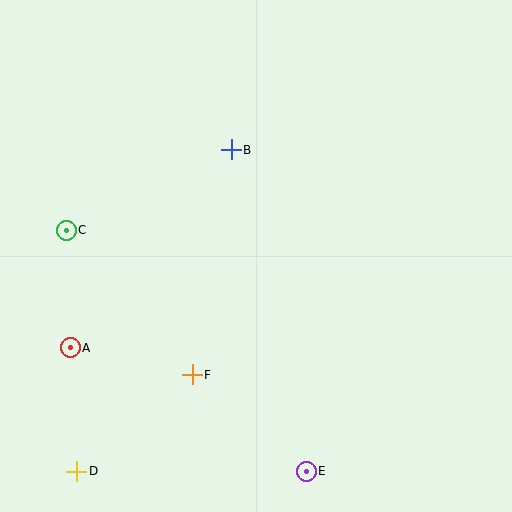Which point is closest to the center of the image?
Point B at (231, 150) is closest to the center.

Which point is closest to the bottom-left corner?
Point D is closest to the bottom-left corner.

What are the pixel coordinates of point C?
Point C is at (66, 230).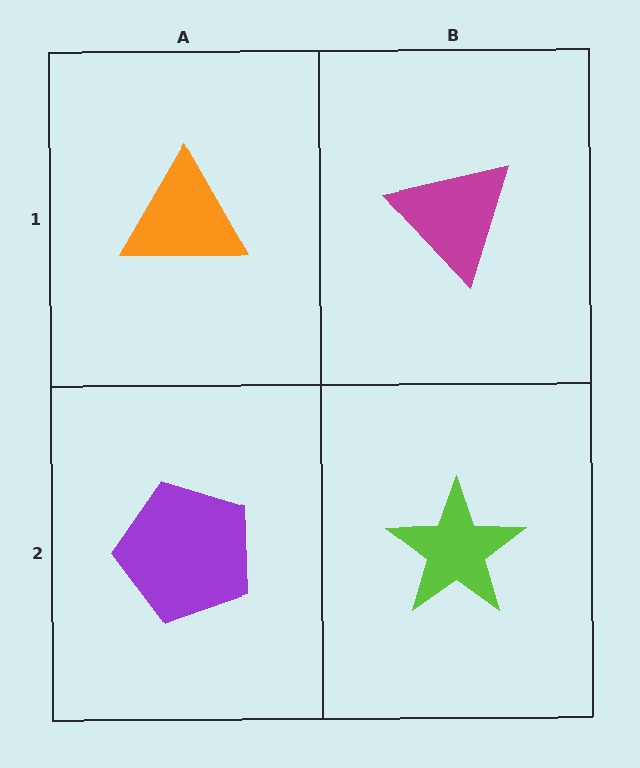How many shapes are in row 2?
2 shapes.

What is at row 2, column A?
A purple pentagon.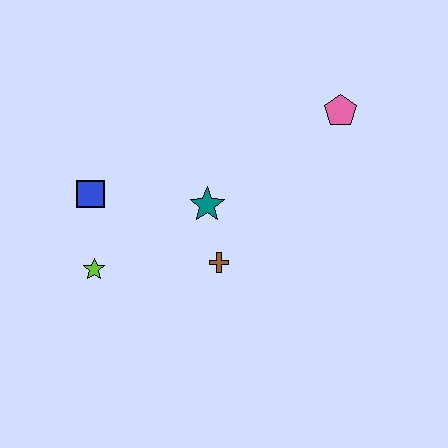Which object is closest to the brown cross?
The teal star is closest to the brown cross.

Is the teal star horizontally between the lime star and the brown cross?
Yes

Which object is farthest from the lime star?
The pink pentagon is farthest from the lime star.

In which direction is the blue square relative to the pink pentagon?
The blue square is to the left of the pink pentagon.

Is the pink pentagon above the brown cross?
Yes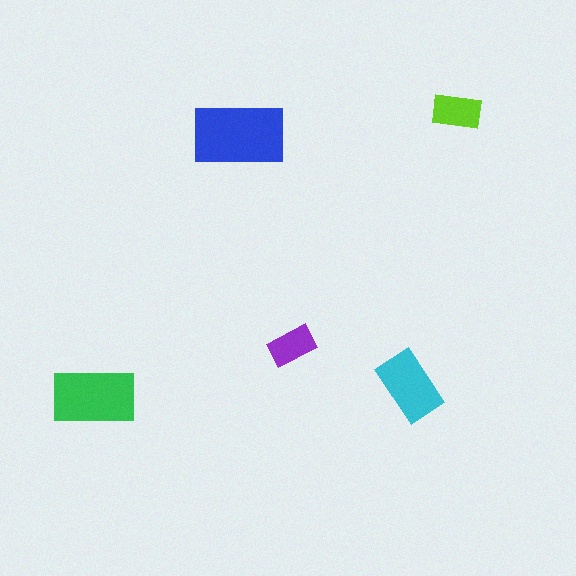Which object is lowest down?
The green rectangle is bottommost.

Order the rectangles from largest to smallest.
the blue one, the green one, the cyan one, the lime one, the purple one.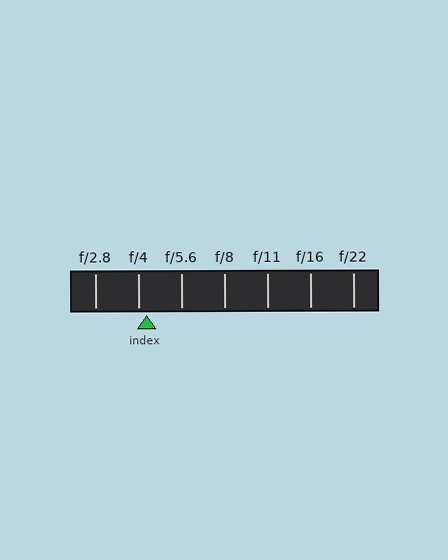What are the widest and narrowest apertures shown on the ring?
The widest aperture shown is f/2.8 and the narrowest is f/22.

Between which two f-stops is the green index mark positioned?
The index mark is between f/4 and f/5.6.